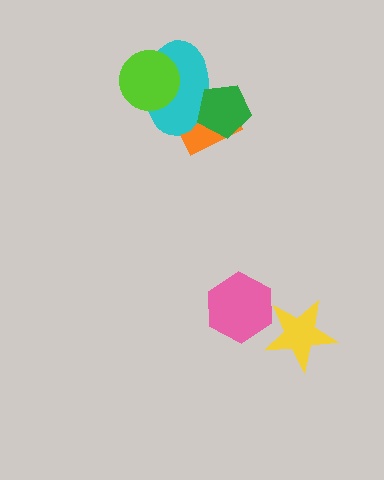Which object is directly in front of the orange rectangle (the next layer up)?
The cyan ellipse is directly in front of the orange rectangle.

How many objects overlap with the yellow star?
1 object overlaps with the yellow star.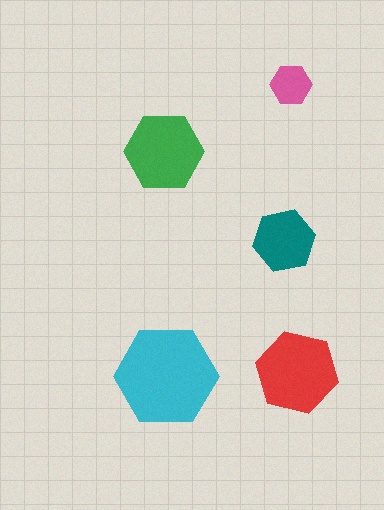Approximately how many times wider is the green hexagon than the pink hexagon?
About 2 times wider.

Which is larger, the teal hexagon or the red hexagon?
The red one.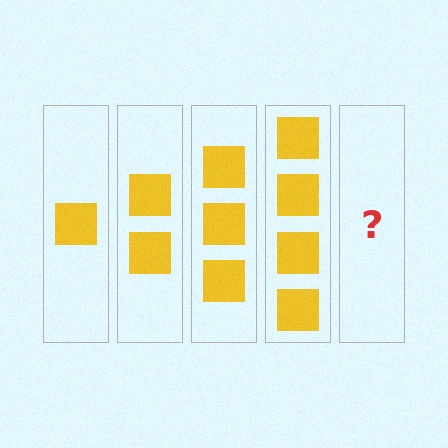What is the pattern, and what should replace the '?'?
The pattern is that each step adds one more square. The '?' should be 5 squares.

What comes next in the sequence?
The next element should be 5 squares.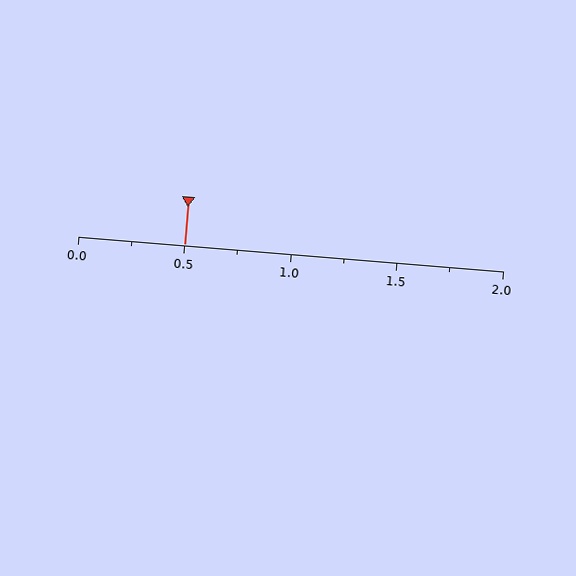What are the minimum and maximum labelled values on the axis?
The axis runs from 0.0 to 2.0.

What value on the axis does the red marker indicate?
The marker indicates approximately 0.5.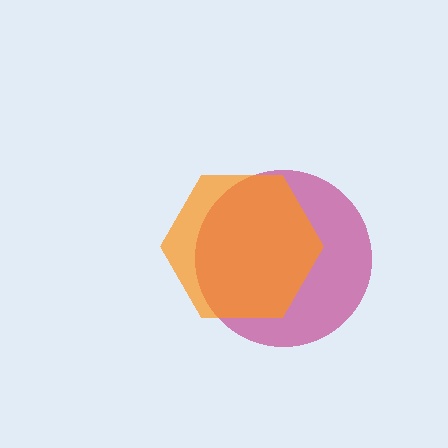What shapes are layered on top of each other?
The layered shapes are: a magenta circle, an orange hexagon.